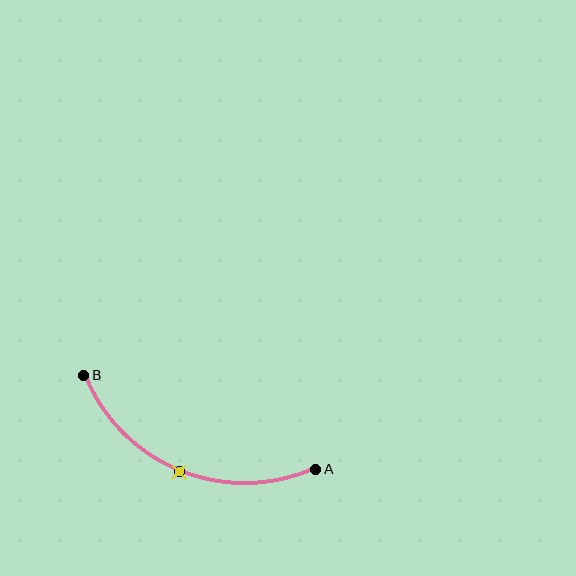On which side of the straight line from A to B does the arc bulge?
The arc bulges below the straight line connecting A and B.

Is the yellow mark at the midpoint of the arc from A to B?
Yes. The yellow mark lies on the arc at equal arc-length from both A and B — it is the arc midpoint.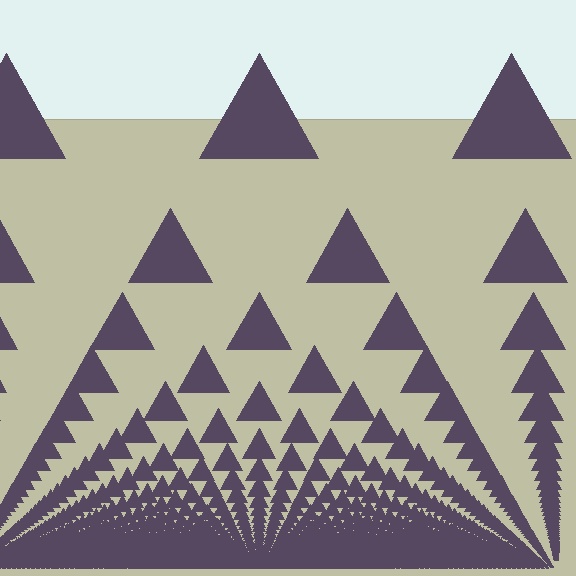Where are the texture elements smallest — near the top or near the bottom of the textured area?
Near the bottom.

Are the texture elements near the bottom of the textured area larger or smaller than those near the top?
Smaller. The gradient is inverted — elements near the bottom are smaller and denser.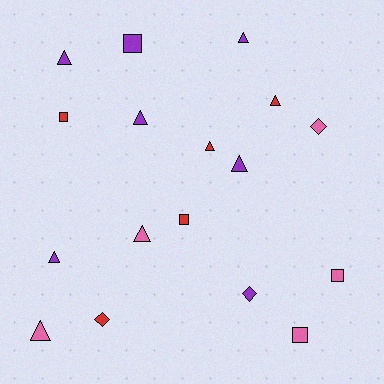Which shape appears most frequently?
Triangle, with 9 objects.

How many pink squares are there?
There are 2 pink squares.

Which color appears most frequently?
Purple, with 7 objects.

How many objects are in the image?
There are 17 objects.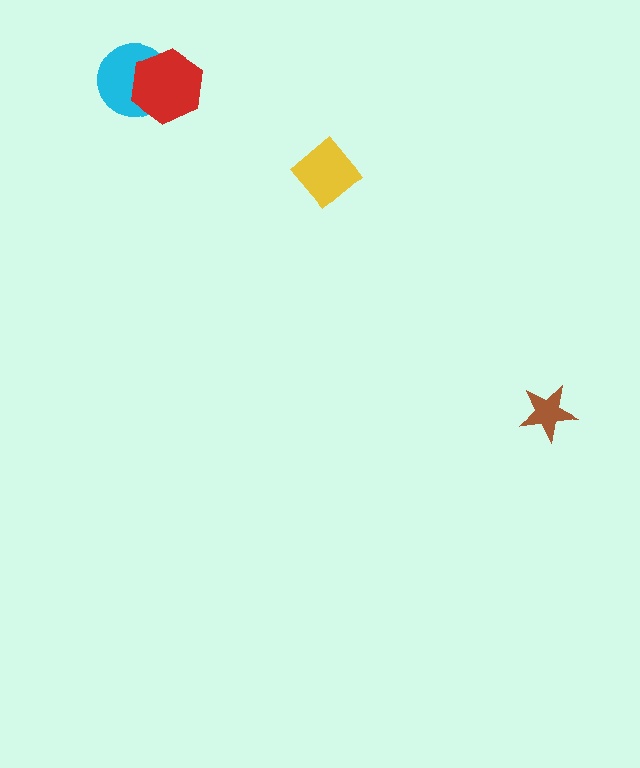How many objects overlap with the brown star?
0 objects overlap with the brown star.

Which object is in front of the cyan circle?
The red hexagon is in front of the cyan circle.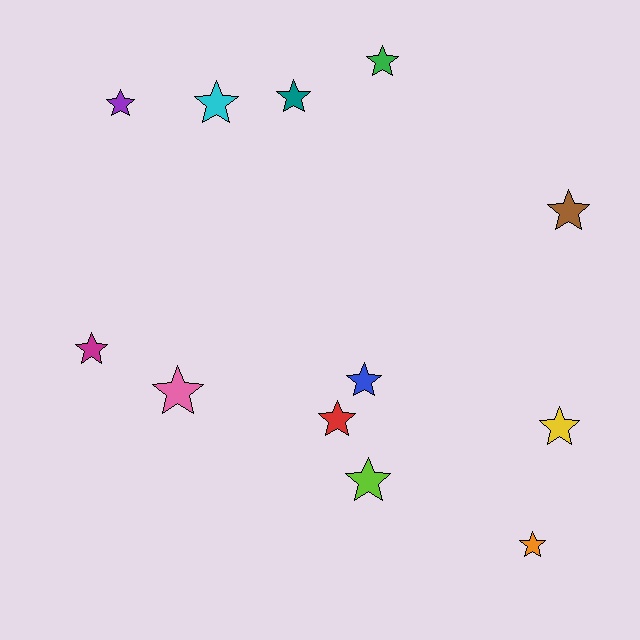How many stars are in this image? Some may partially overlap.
There are 12 stars.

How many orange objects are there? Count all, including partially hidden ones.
There is 1 orange object.